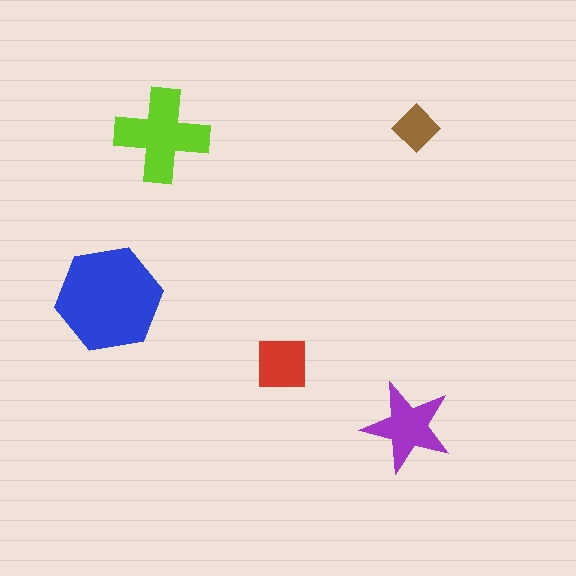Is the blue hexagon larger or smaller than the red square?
Larger.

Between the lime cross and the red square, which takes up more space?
The lime cross.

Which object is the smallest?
The brown diamond.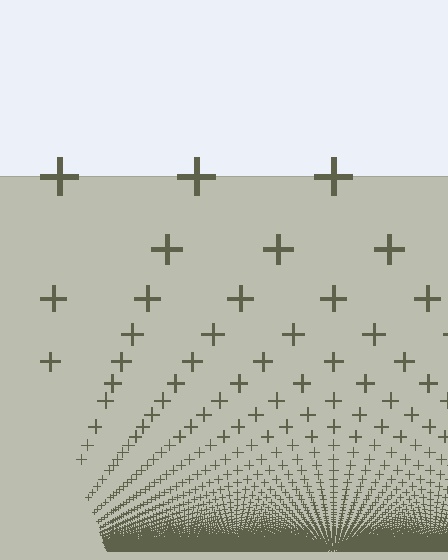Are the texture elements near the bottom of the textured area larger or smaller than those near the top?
Smaller. The gradient is inverted — elements near the bottom are smaller and denser.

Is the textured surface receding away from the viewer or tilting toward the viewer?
The surface appears to tilt toward the viewer. Texture elements get larger and sparser toward the top.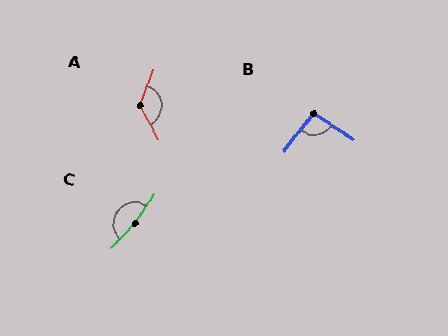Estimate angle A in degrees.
Approximately 131 degrees.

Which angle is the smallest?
B, at approximately 94 degrees.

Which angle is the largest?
C, at approximately 170 degrees.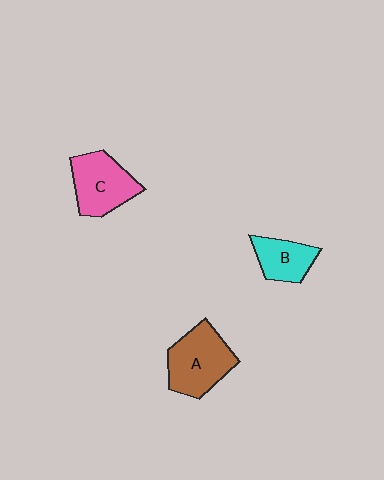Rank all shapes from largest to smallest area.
From largest to smallest: A (brown), C (pink), B (cyan).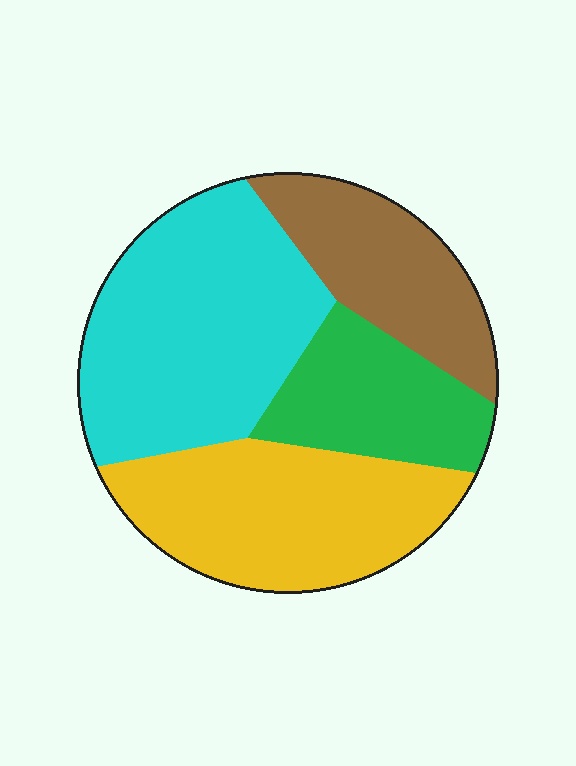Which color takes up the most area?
Cyan, at roughly 35%.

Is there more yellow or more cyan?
Cyan.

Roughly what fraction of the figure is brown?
Brown takes up about one fifth (1/5) of the figure.